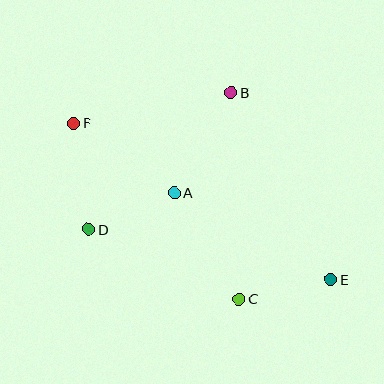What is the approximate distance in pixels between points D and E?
The distance between D and E is approximately 248 pixels.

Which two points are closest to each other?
Points A and D are closest to each other.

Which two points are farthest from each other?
Points E and F are farthest from each other.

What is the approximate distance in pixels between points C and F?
The distance between C and F is approximately 241 pixels.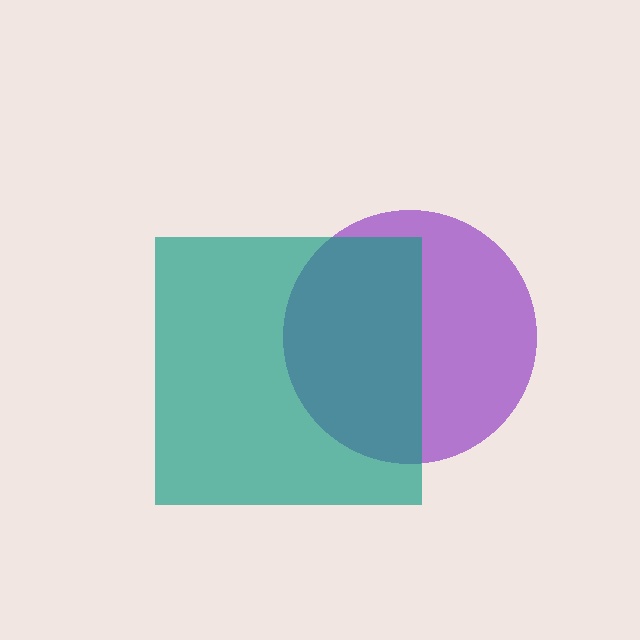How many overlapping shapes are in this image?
There are 2 overlapping shapes in the image.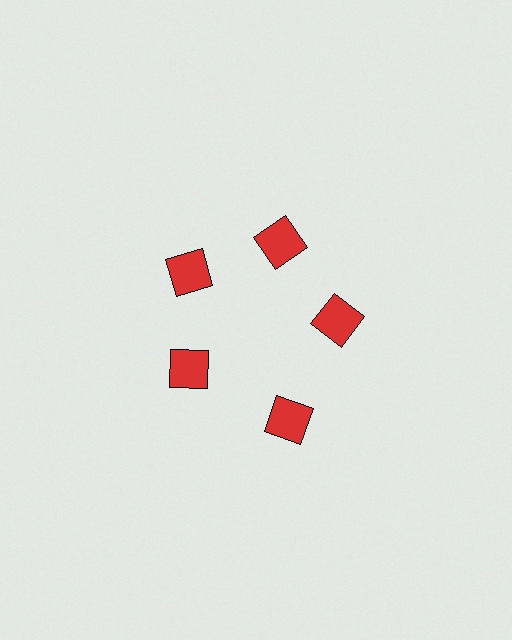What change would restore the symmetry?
The symmetry would be restored by moving it inward, back onto the ring so that all 5 squares sit at equal angles and equal distance from the center.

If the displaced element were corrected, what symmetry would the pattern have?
It would have 5-fold rotational symmetry — the pattern would map onto itself every 72 degrees.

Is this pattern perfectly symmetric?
No. The 5 red squares are arranged in a ring, but one element near the 5 o'clock position is pushed outward from the center, breaking the 5-fold rotational symmetry.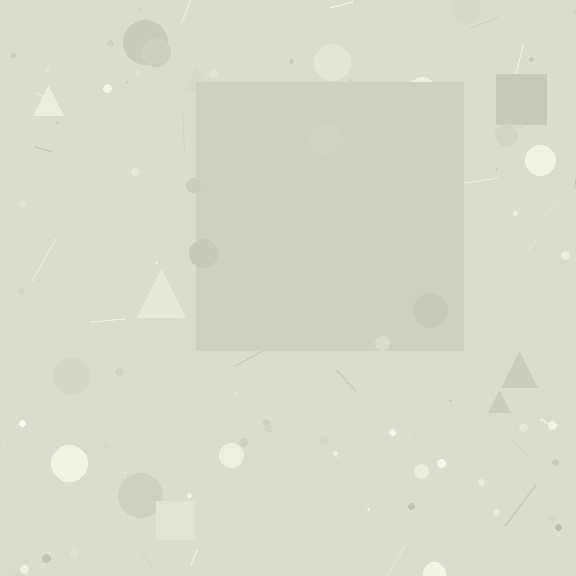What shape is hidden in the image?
A square is hidden in the image.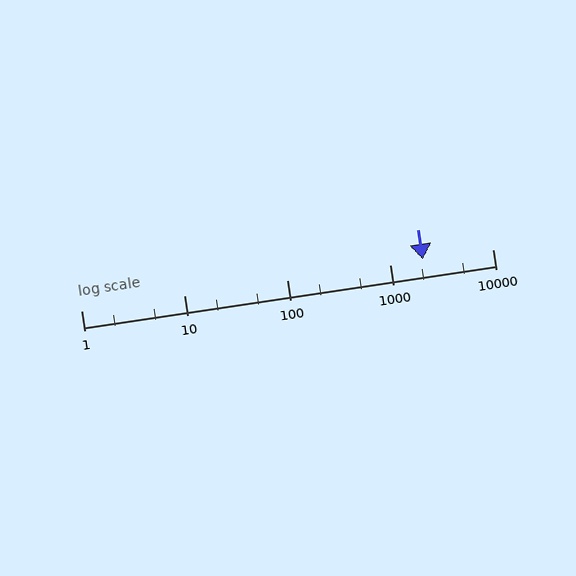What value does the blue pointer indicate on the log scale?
The pointer indicates approximately 2100.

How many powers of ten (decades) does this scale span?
The scale spans 4 decades, from 1 to 10000.